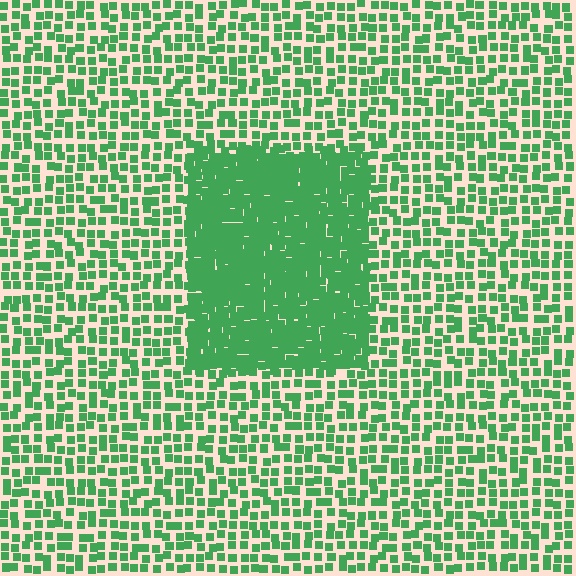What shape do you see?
I see a rectangle.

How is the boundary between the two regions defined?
The boundary is defined by a change in element density (approximately 2.4x ratio). All elements are the same color, size, and shape.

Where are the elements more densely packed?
The elements are more densely packed inside the rectangle boundary.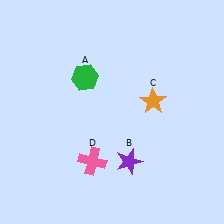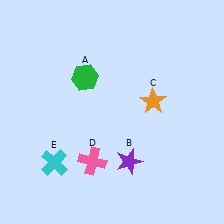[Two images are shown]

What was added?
A cyan cross (E) was added in Image 2.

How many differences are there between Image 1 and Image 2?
There is 1 difference between the two images.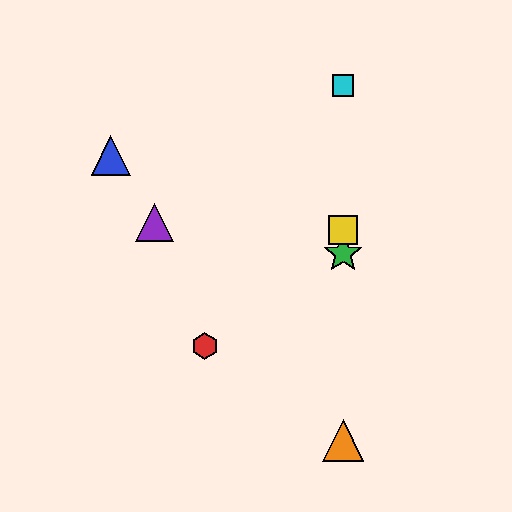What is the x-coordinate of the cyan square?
The cyan square is at x≈343.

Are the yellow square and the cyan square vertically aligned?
Yes, both are at x≈343.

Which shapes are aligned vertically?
The green star, the yellow square, the orange triangle, the cyan square are aligned vertically.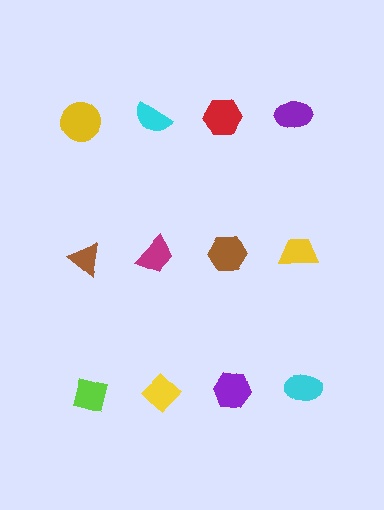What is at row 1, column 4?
A purple ellipse.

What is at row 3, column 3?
A purple hexagon.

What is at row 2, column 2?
A magenta trapezoid.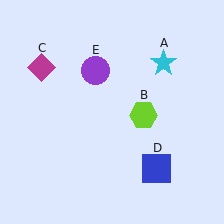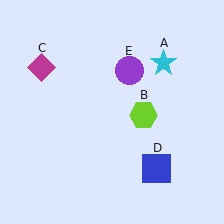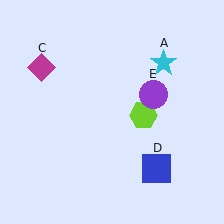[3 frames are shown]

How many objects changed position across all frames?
1 object changed position: purple circle (object E).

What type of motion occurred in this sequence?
The purple circle (object E) rotated clockwise around the center of the scene.